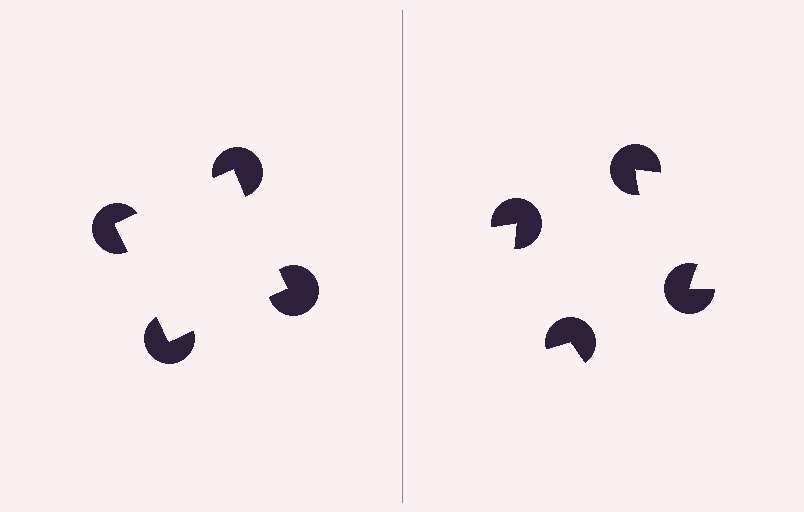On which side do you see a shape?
An illusory square appears on the left side. On the right side the wedge cuts are rotated, so no coherent shape forms.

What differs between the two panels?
The pac-man discs are positioned identically on both sides; only the wedge orientations differ. On the left they align to a square; on the right they are misaligned.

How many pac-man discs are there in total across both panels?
8 — 4 on each side.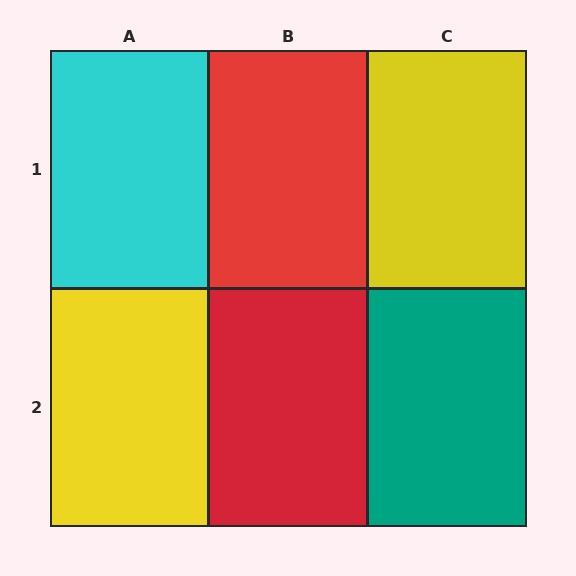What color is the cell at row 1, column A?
Cyan.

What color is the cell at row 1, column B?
Red.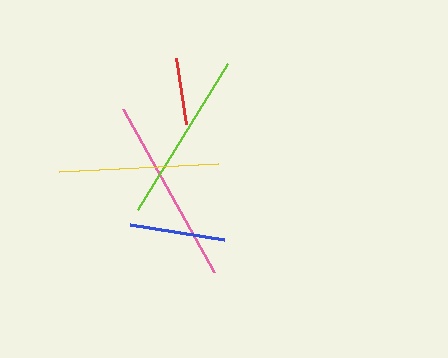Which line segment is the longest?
The pink line is the longest at approximately 187 pixels.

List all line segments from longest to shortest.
From longest to shortest: pink, lime, yellow, blue, red.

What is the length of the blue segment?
The blue segment is approximately 95 pixels long.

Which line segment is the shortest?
The red line is the shortest at approximately 67 pixels.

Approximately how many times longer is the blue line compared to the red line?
The blue line is approximately 1.4 times the length of the red line.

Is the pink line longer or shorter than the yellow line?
The pink line is longer than the yellow line.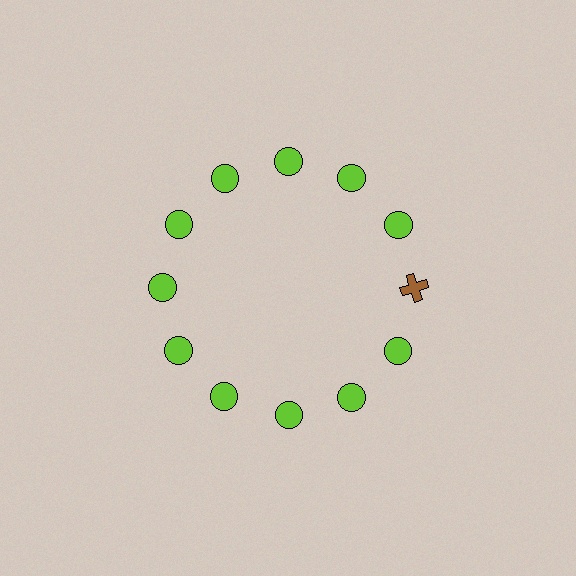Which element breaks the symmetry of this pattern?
The brown cross at roughly the 3 o'clock position breaks the symmetry. All other shapes are lime circles.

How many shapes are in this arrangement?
There are 12 shapes arranged in a ring pattern.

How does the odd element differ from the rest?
It differs in both color (brown instead of lime) and shape (cross instead of circle).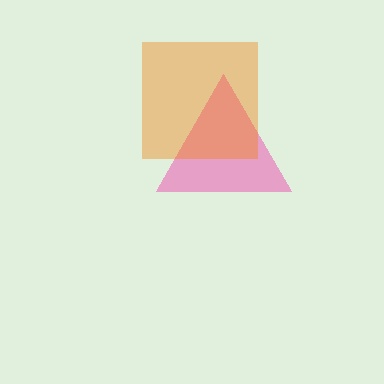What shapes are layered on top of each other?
The layered shapes are: a pink triangle, an orange square.